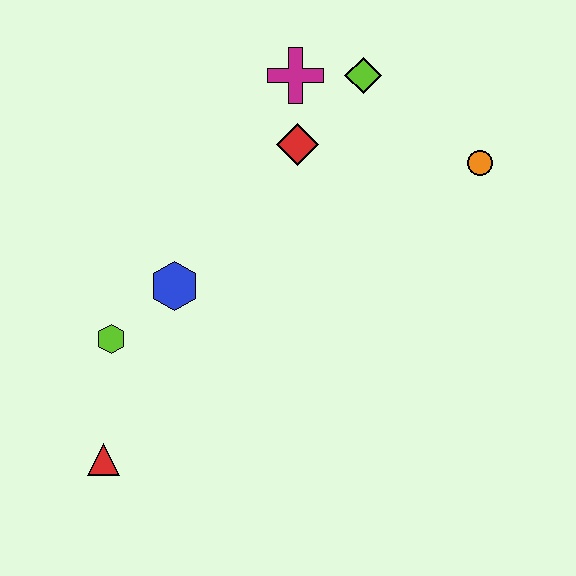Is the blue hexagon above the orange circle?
No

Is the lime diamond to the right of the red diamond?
Yes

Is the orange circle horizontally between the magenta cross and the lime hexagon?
No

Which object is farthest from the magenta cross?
The red triangle is farthest from the magenta cross.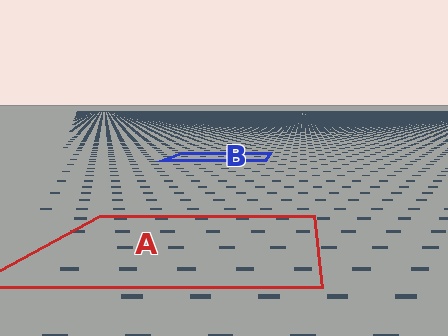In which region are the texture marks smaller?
The texture marks are smaller in region B, because it is farther away.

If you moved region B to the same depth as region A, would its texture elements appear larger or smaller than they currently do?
They would appear larger. At a closer depth, the same texture elements are projected at a bigger on-screen size.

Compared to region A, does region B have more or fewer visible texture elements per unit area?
Region B has more texture elements per unit area — they are packed more densely because it is farther away.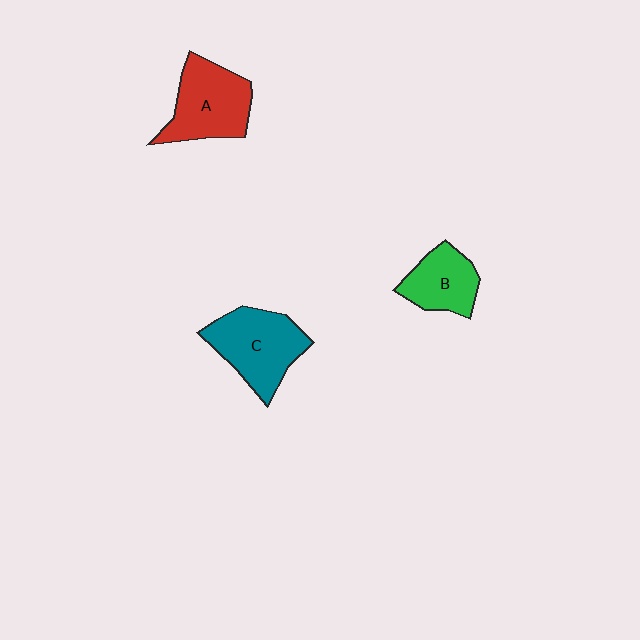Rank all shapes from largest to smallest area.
From largest to smallest: C (teal), A (red), B (green).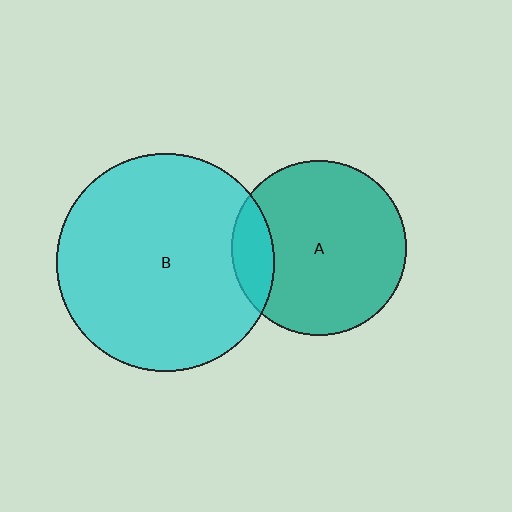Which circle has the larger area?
Circle B (cyan).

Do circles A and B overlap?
Yes.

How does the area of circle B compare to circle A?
Approximately 1.6 times.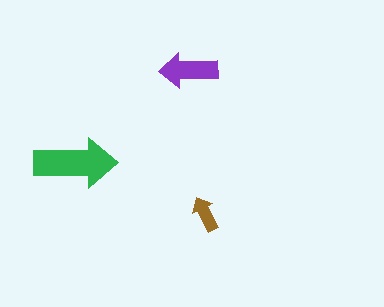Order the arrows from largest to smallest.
the green one, the purple one, the brown one.